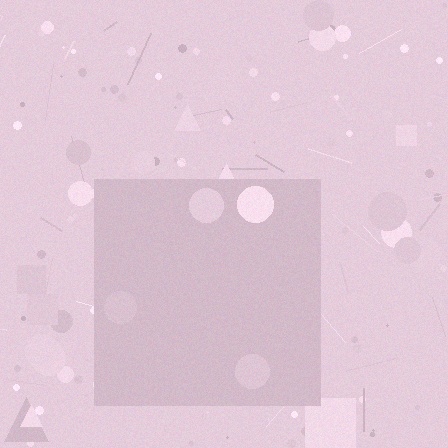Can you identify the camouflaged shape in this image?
The camouflaged shape is a square.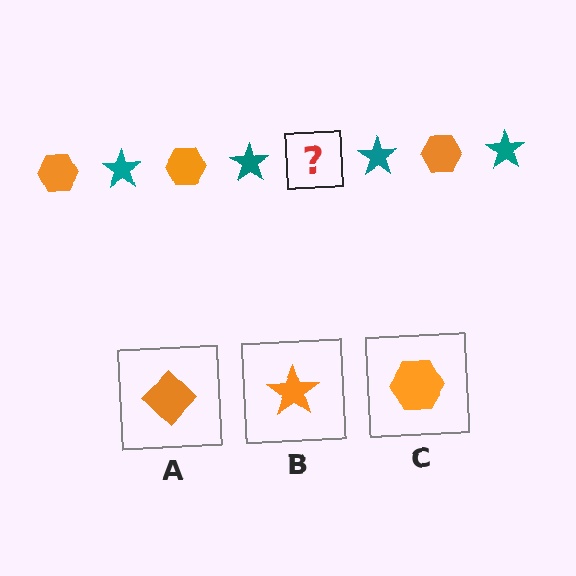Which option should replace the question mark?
Option C.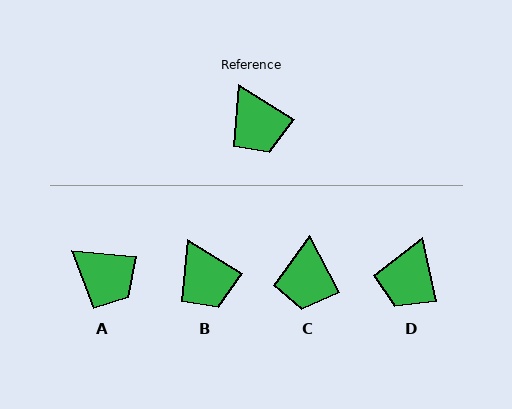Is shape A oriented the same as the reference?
No, it is off by about 26 degrees.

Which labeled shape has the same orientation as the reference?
B.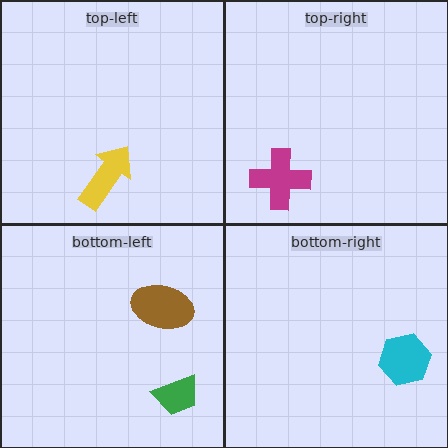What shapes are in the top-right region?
The magenta cross.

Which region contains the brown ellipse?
The bottom-left region.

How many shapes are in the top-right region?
1.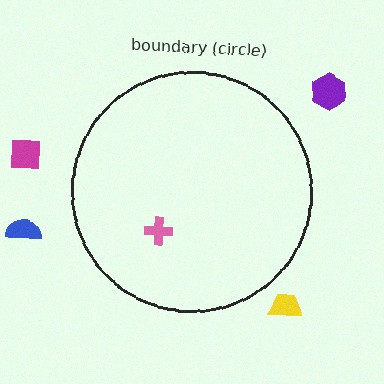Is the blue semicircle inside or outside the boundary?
Outside.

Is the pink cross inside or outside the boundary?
Inside.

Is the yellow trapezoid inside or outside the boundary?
Outside.